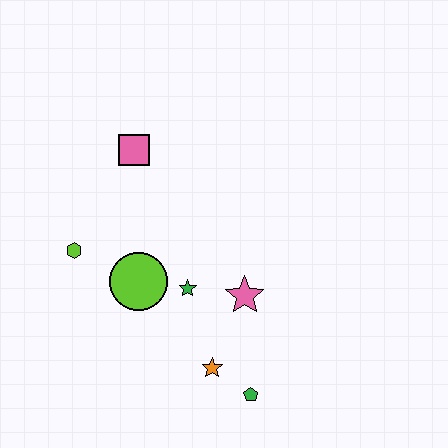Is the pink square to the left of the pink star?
Yes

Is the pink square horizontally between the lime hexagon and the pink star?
Yes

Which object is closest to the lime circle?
The green star is closest to the lime circle.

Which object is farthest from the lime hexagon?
The green pentagon is farthest from the lime hexagon.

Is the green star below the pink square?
Yes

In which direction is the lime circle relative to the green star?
The lime circle is to the left of the green star.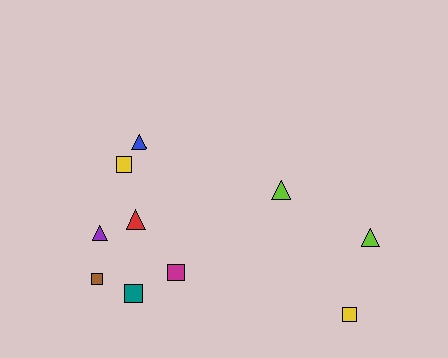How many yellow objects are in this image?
There are 2 yellow objects.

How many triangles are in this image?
There are 5 triangles.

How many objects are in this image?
There are 10 objects.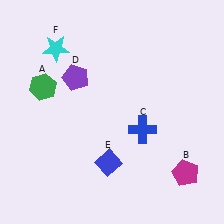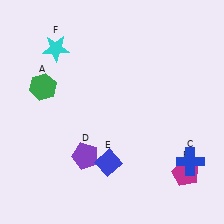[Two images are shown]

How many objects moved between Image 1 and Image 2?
2 objects moved between the two images.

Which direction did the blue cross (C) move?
The blue cross (C) moved right.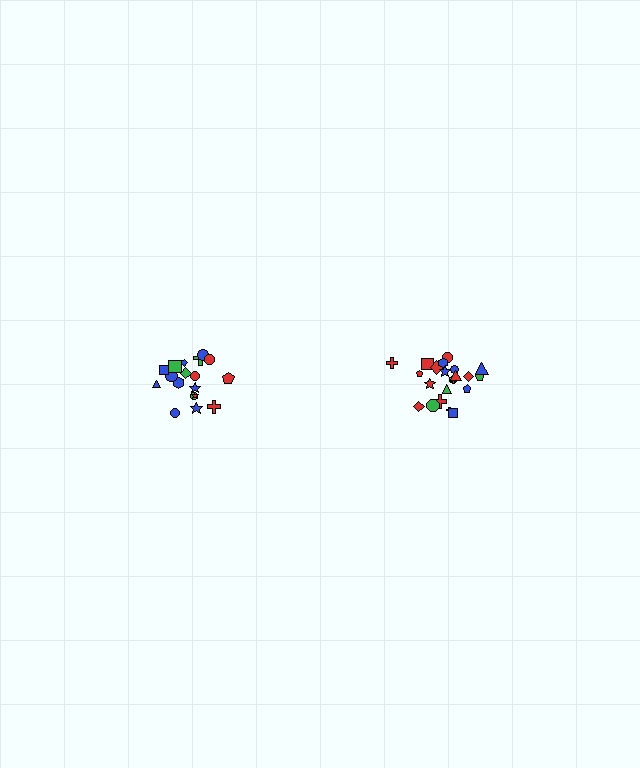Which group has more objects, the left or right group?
The right group.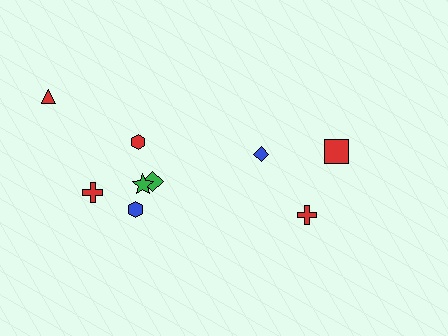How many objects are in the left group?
There are 6 objects.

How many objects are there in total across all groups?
There are 9 objects.